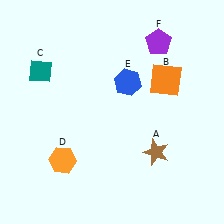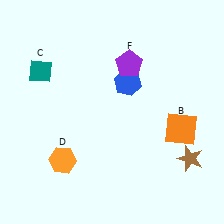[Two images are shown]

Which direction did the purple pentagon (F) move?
The purple pentagon (F) moved left.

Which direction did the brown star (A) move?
The brown star (A) moved right.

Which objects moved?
The objects that moved are: the brown star (A), the orange square (B), the purple pentagon (F).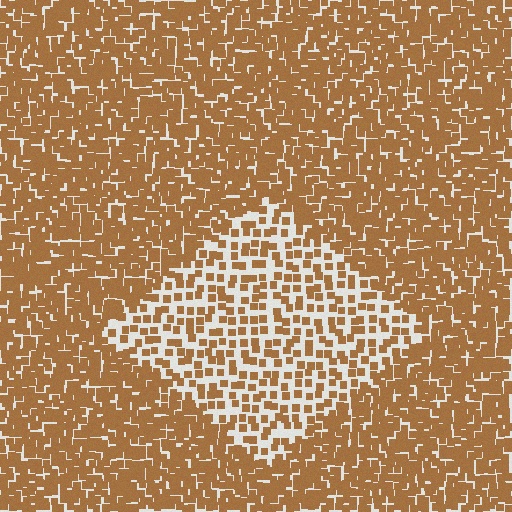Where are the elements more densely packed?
The elements are more densely packed outside the diamond boundary.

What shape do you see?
I see a diamond.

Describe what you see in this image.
The image contains small brown elements arranged at two different densities. A diamond-shaped region is visible where the elements are less densely packed than the surrounding area.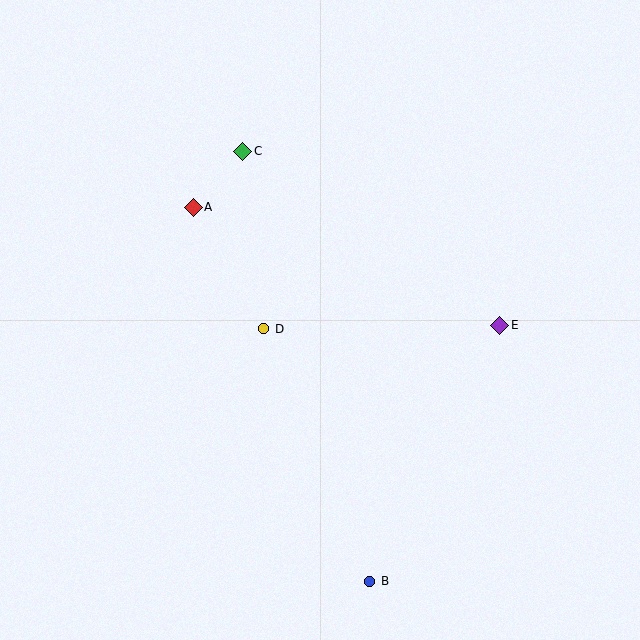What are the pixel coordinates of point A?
Point A is at (193, 207).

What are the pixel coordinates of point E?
Point E is at (500, 325).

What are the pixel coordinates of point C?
Point C is at (243, 151).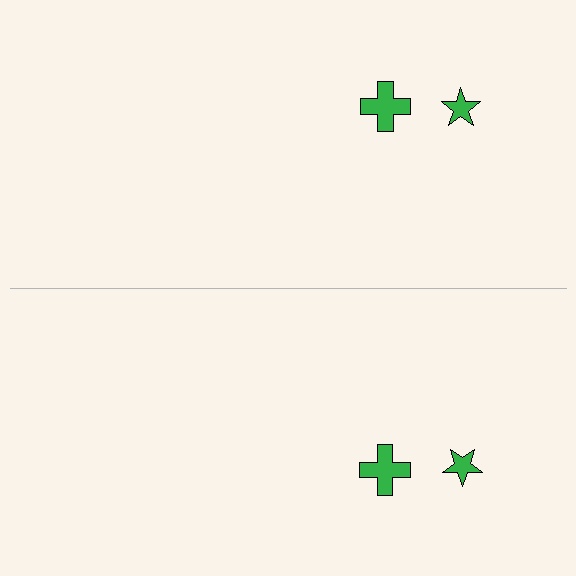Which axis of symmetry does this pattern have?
The pattern has a horizontal axis of symmetry running through the center of the image.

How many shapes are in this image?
There are 4 shapes in this image.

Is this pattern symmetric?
Yes, this pattern has bilateral (reflection) symmetry.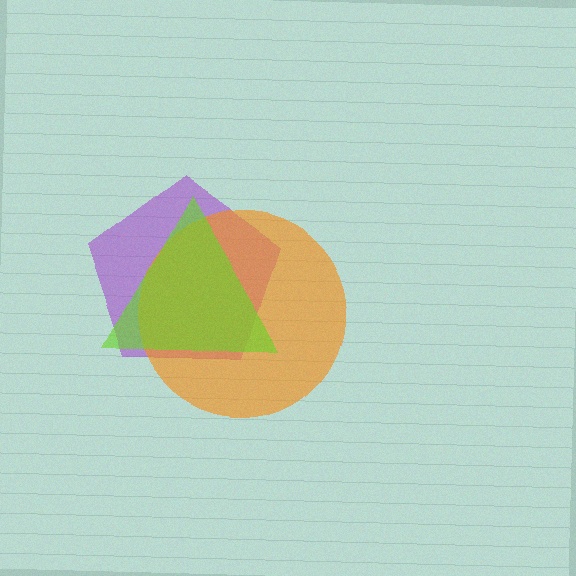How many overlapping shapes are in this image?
There are 3 overlapping shapes in the image.